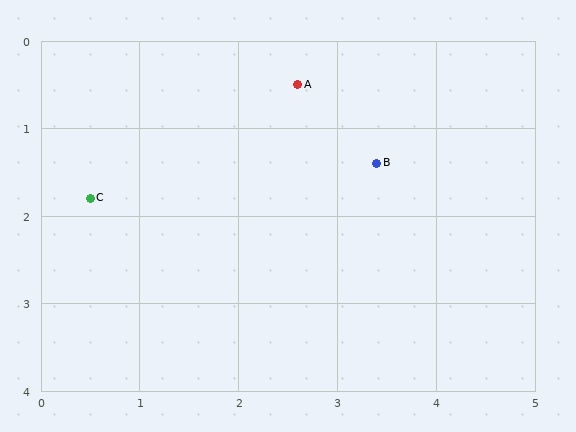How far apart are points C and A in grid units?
Points C and A are about 2.5 grid units apart.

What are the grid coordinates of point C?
Point C is at approximately (0.5, 1.8).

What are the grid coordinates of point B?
Point B is at approximately (3.4, 1.4).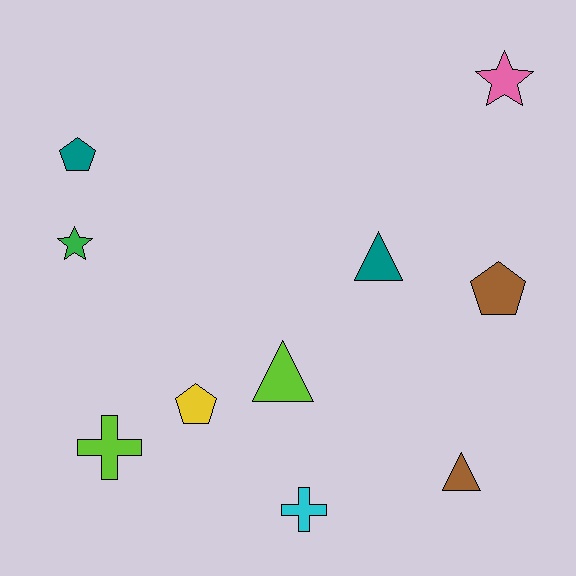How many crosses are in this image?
There are 2 crosses.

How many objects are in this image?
There are 10 objects.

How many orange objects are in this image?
There are no orange objects.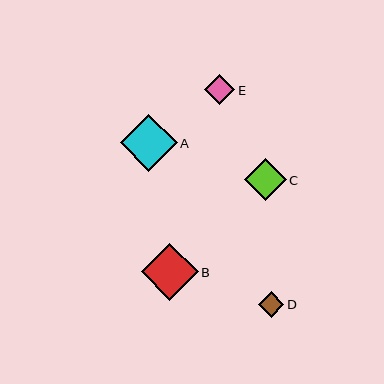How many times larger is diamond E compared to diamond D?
Diamond E is approximately 1.2 times the size of diamond D.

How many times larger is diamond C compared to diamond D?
Diamond C is approximately 1.6 times the size of diamond D.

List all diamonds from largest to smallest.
From largest to smallest: B, A, C, E, D.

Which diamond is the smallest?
Diamond D is the smallest with a size of approximately 26 pixels.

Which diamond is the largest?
Diamond B is the largest with a size of approximately 57 pixels.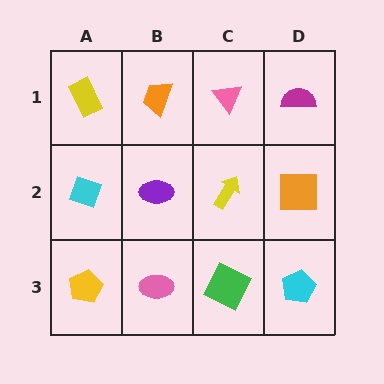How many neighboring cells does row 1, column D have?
2.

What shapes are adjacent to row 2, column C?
A pink triangle (row 1, column C), a green square (row 3, column C), a purple ellipse (row 2, column B), an orange square (row 2, column D).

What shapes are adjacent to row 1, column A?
A cyan diamond (row 2, column A), an orange trapezoid (row 1, column B).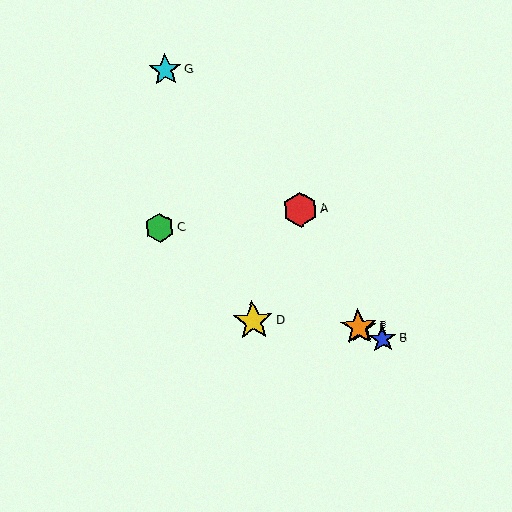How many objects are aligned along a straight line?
4 objects (B, C, E, F) are aligned along a straight line.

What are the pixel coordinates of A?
Object A is at (300, 209).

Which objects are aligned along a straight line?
Objects B, C, E, F are aligned along a straight line.